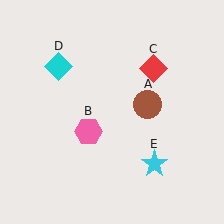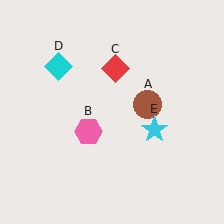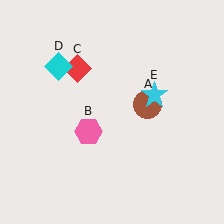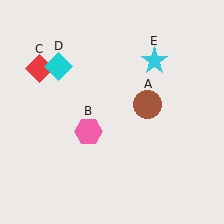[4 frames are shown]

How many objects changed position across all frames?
2 objects changed position: red diamond (object C), cyan star (object E).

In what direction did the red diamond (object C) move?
The red diamond (object C) moved left.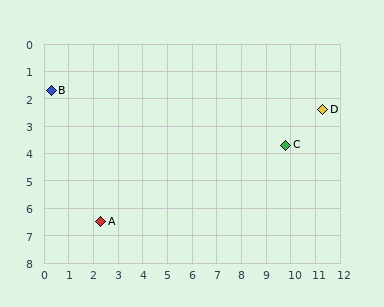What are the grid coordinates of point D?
Point D is at approximately (11.3, 2.4).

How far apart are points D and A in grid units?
Points D and A are about 9.9 grid units apart.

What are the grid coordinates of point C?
Point C is at approximately (9.8, 3.7).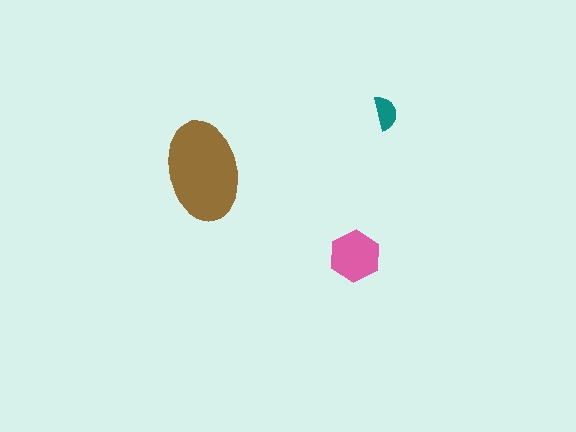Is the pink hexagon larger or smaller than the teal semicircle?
Larger.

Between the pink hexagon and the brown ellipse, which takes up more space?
The brown ellipse.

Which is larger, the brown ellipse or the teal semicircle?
The brown ellipse.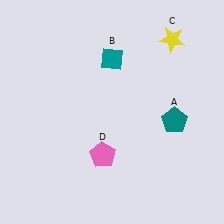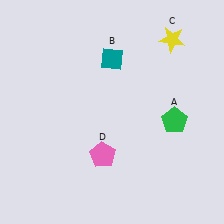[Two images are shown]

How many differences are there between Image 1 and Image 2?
There is 1 difference between the two images.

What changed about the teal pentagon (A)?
In Image 1, A is teal. In Image 2, it changed to green.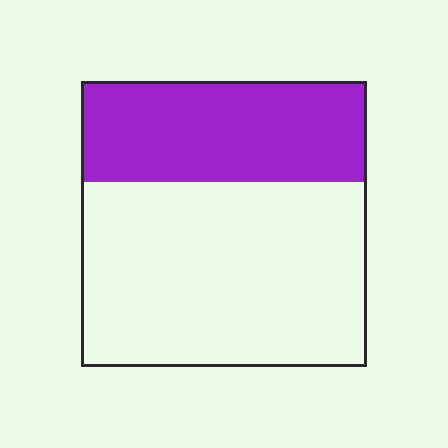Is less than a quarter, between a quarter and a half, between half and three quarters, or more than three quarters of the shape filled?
Between a quarter and a half.